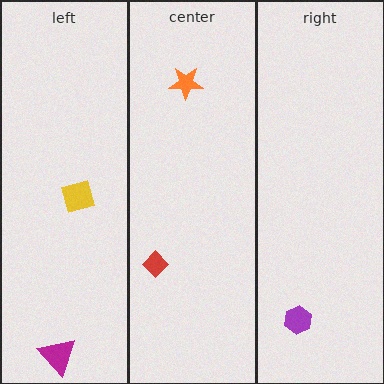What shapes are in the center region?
The red diamond, the orange star.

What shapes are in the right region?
The purple hexagon.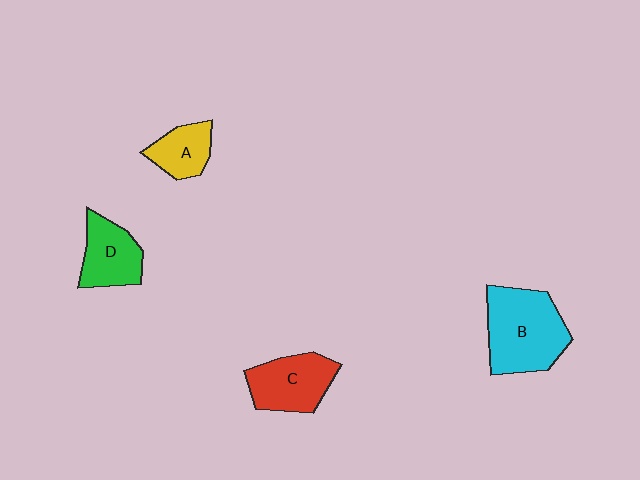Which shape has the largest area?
Shape B (cyan).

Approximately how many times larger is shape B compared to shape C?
Approximately 1.4 times.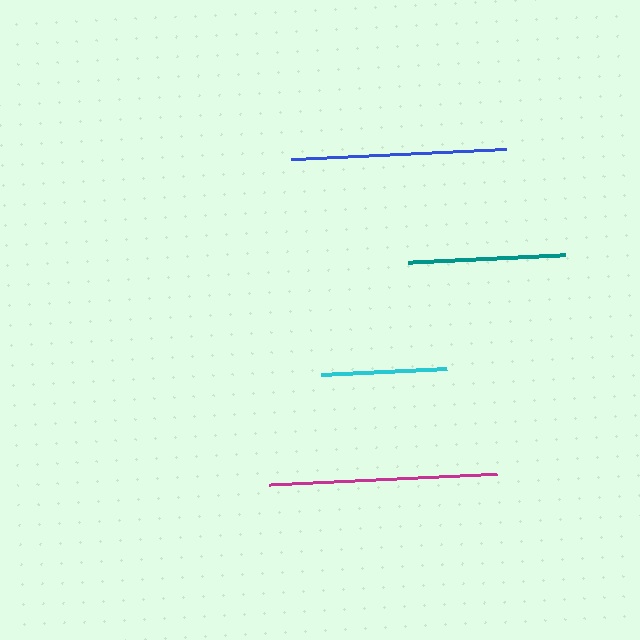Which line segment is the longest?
The magenta line is the longest at approximately 228 pixels.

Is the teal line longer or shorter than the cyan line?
The teal line is longer than the cyan line.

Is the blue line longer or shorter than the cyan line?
The blue line is longer than the cyan line.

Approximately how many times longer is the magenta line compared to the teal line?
The magenta line is approximately 1.5 times the length of the teal line.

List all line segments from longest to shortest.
From longest to shortest: magenta, blue, teal, cyan.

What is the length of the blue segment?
The blue segment is approximately 215 pixels long.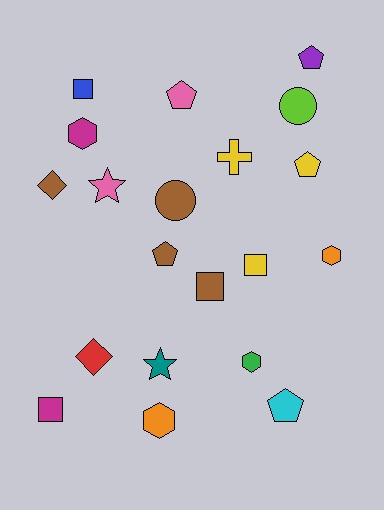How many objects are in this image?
There are 20 objects.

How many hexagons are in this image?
There are 4 hexagons.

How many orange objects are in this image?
There are 2 orange objects.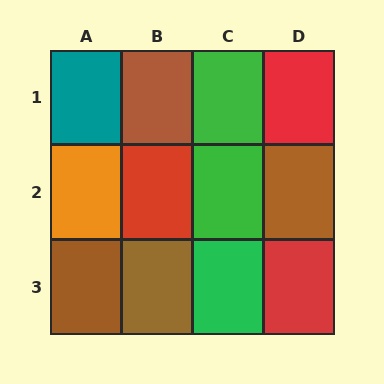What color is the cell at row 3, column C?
Green.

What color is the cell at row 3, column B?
Brown.